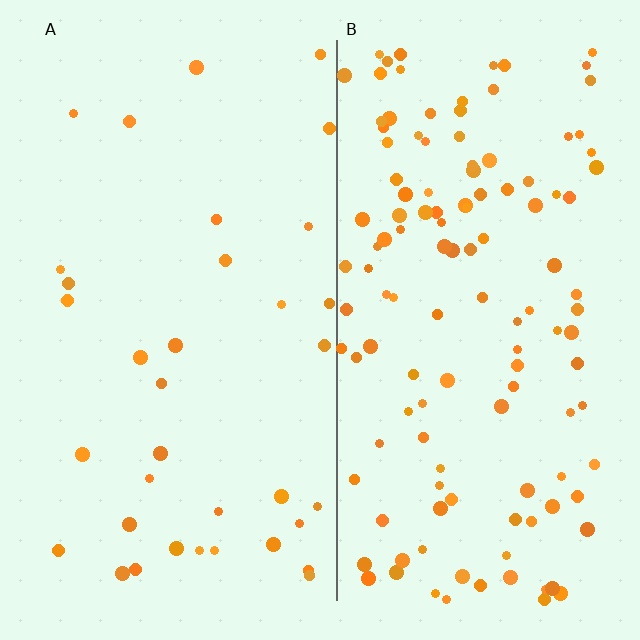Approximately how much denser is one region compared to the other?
Approximately 3.7× — region B over region A.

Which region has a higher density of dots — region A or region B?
B (the right).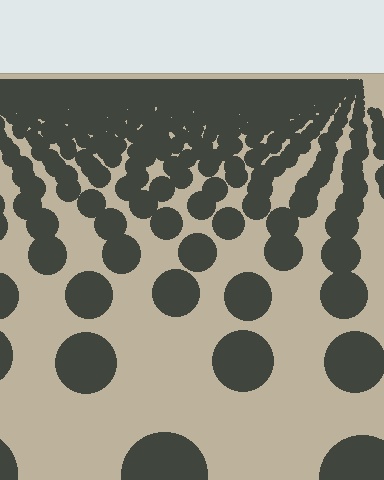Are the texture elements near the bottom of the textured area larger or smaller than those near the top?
Larger. Near the bottom, elements are closer to the viewer and appear at a bigger on-screen size.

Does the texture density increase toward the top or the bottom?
Density increases toward the top.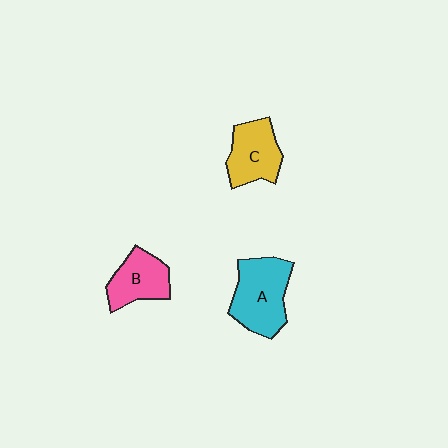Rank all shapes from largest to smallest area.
From largest to smallest: A (cyan), C (yellow), B (pink).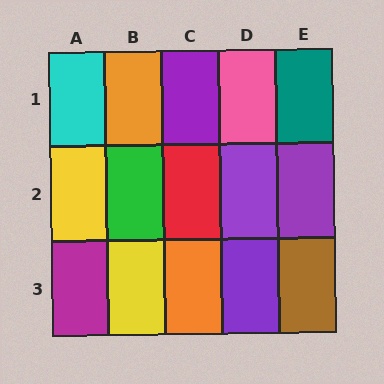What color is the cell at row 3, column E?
Brown.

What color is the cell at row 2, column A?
Yellow.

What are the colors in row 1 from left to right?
Cyan, orange, purple, pink, teal.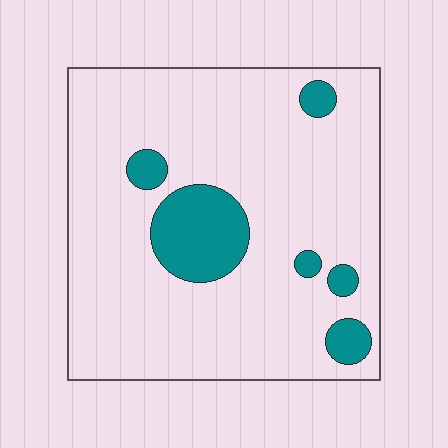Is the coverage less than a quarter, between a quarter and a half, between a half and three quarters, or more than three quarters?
Less than a quarter.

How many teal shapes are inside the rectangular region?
6.